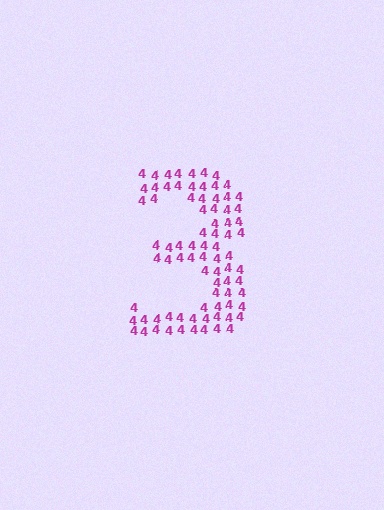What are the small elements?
The small elements are digit 4's.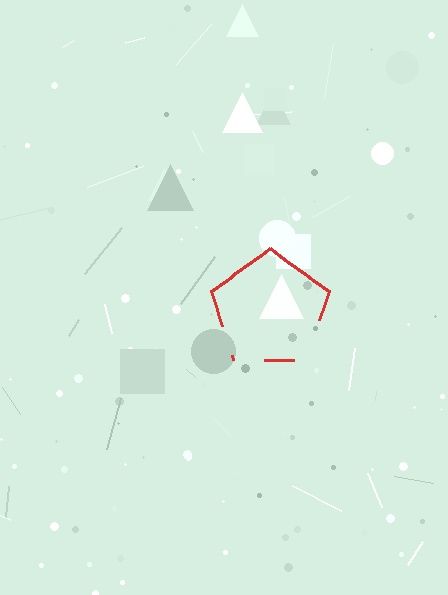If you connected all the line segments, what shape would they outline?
They would outline a pentagon.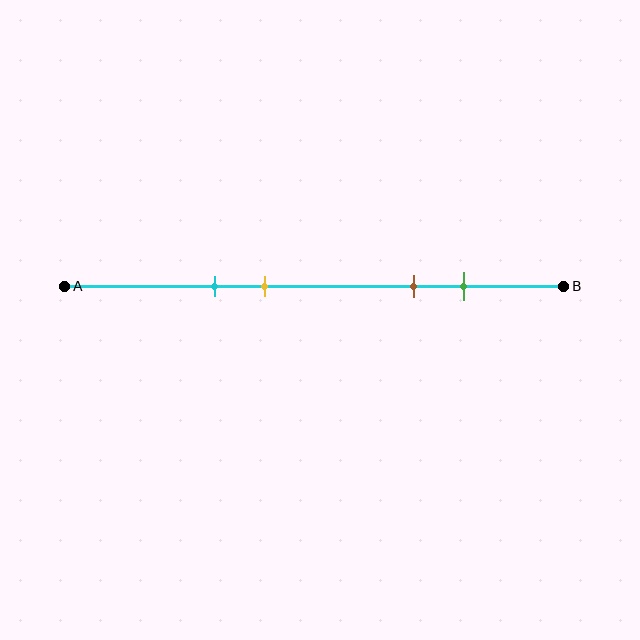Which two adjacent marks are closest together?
The cyan and yellow marks are the closest adjacent pair.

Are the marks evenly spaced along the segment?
No, the marks are not evenly spaced.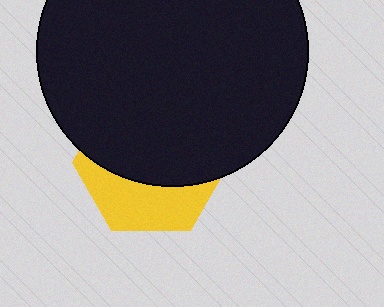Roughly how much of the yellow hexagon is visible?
A small part of it is visible (roughly 36%).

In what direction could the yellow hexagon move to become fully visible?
The yellow hexagon could move down. That would shift it out from behind the black circle entirely.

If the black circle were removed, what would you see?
You would see the complete yellow hexagon.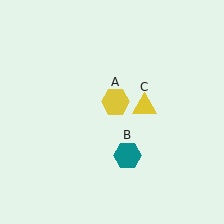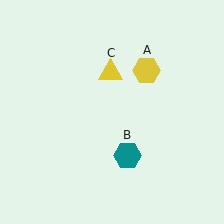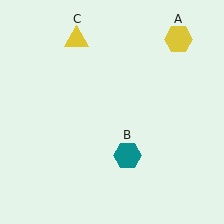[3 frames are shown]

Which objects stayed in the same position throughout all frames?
Teal hexagon (object B) remained stationary.